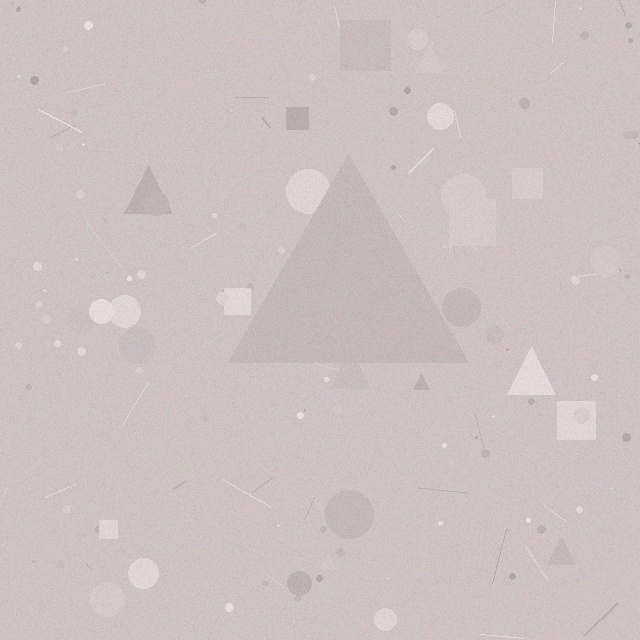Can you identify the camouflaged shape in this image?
The camouflaged shape is a triangle.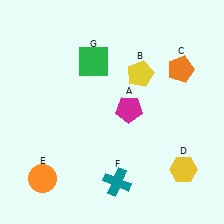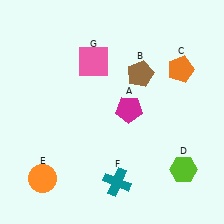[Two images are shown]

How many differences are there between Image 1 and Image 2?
There are 3 differences between the two images.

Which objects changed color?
B changed from yellow to brown. D changed from yellow to lime. G changed from green to pink.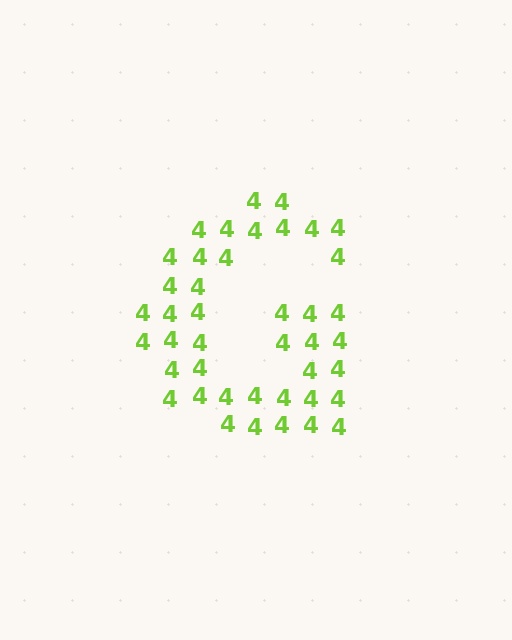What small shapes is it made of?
It is made of small digit 4's.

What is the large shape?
The large shape is the letter G.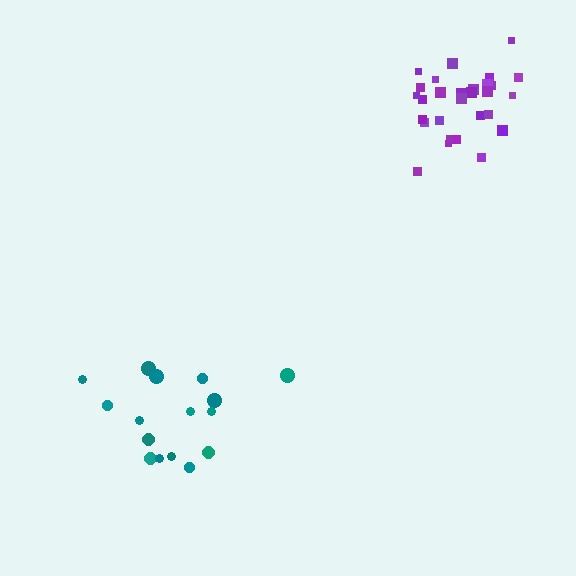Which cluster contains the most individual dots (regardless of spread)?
Purple (30).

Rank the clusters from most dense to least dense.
purple, teal.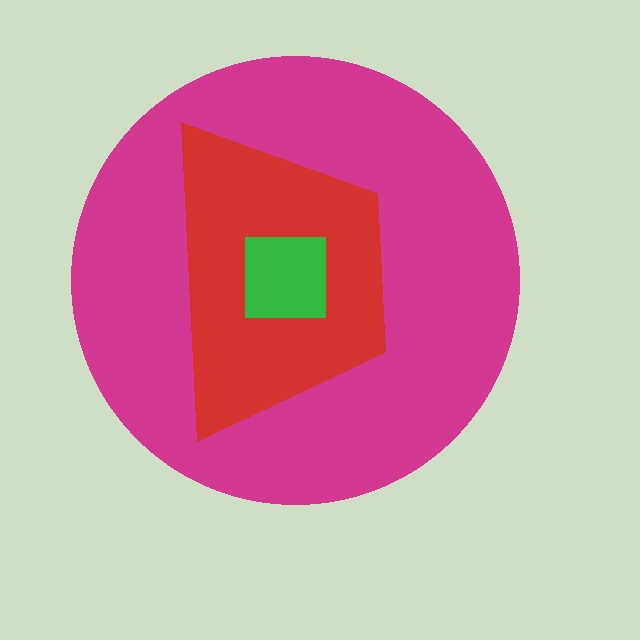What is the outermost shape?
The magenta circle.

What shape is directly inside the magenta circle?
The red trapezoid.